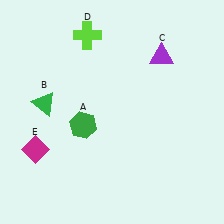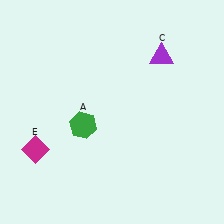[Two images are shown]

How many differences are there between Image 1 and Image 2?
There are 2 differences between the two images.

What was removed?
The green triangle (B), the lime cross (D) were removed in Image 2.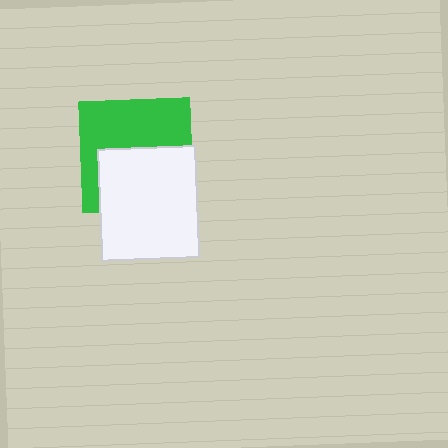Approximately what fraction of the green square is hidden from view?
Roughly 49% of the green square is hidden behind the white rectangle.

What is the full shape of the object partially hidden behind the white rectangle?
The partially hidden object is a green square.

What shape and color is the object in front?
The object in front is a white rectangle.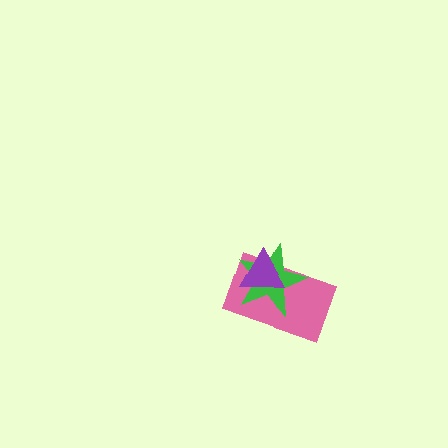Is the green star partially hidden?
Yes, it is partially covered by another shape.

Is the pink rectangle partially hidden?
Yes, it is partially covered by another shape.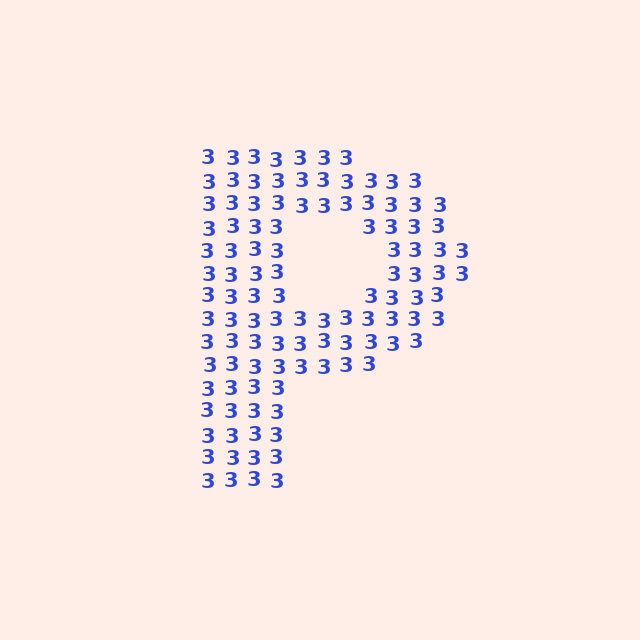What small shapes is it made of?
It is made of small digit 3's.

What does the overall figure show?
The overall figure shows the letter P.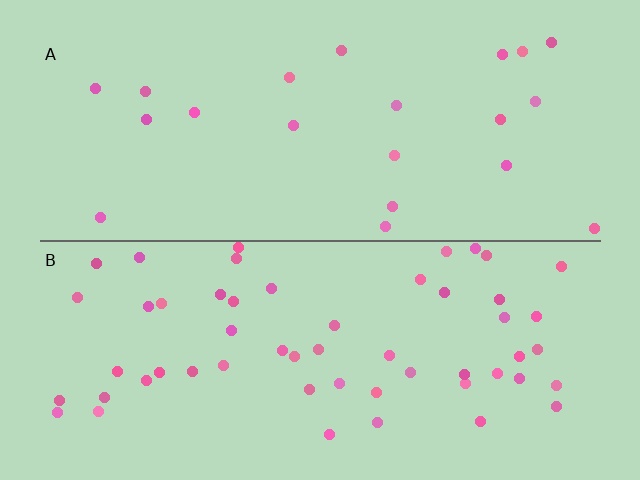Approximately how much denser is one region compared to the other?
Approximately 2.6× — region B over region A.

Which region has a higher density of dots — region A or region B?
B (the bottom).